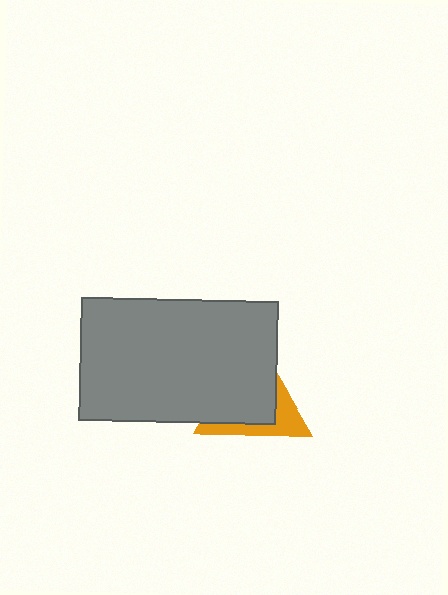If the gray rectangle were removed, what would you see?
You would see the complete orange triangle.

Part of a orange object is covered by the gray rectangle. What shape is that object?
It is a triangle.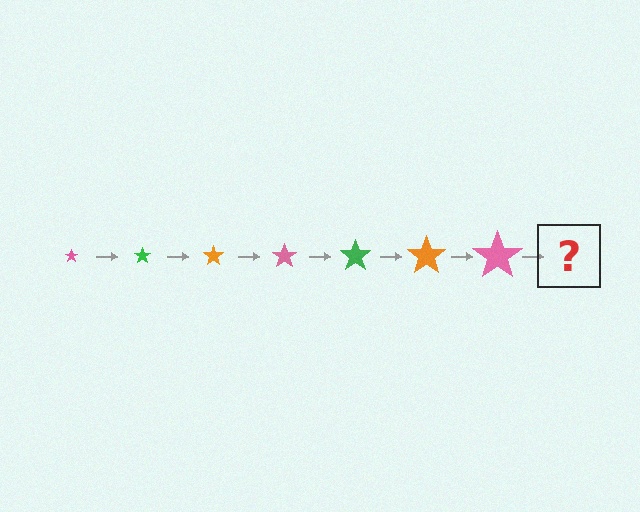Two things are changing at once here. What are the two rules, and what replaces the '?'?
The two rules are that the star grows larger each step and the color cycles through pink, green, and orange. The '?' should be a green star, larger than the previous one.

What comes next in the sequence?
The next element should be a green star, larger than the previous one.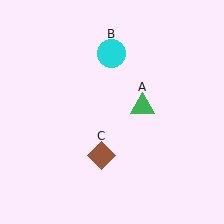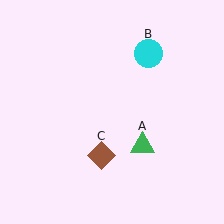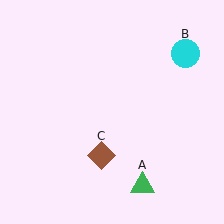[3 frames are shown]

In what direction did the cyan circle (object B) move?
The cyan circle (object B) moved right.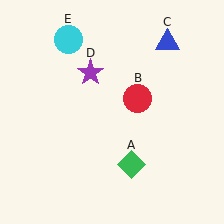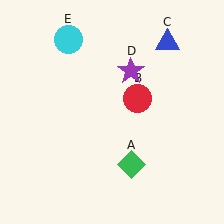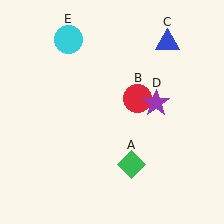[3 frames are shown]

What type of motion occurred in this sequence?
The purple star (object D) rotated clockwise around the center of the scene.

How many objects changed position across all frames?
1 object changed position: purple star (object D).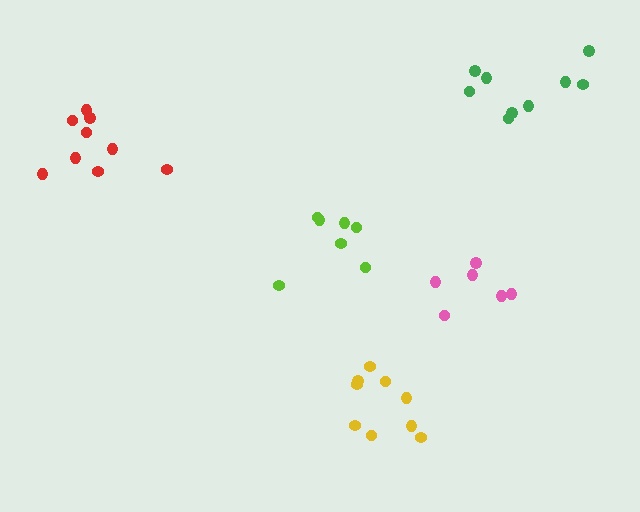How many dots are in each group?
Group 1: 7 dots, Group 2: 9 dots, Group 3: 9 dots, Group 4: 9 dots, Group 5: 6 dots (40 total).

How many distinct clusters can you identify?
There are 5 distinct clusters.